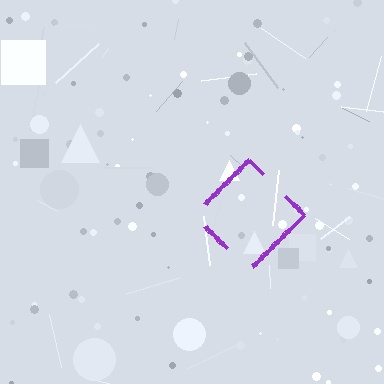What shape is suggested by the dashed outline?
The dashed outline suggests a diamond.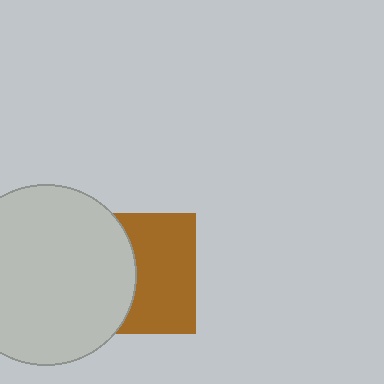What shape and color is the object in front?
The object in front is a light gray circle.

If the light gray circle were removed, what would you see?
You would see the complete brown square.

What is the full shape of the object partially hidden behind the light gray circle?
The partially hidden object is a brown square.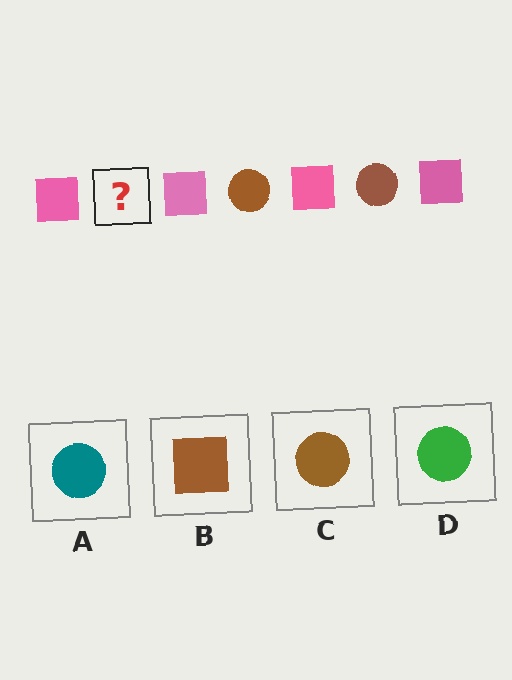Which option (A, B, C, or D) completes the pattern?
C.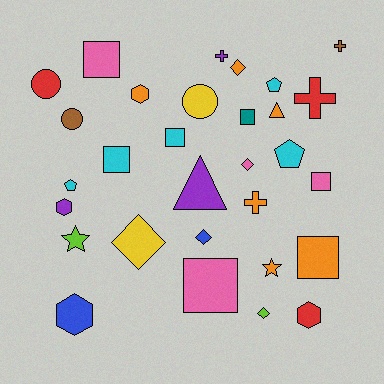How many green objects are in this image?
There are no green objects.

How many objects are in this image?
There are 30 objects.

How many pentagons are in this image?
There are 3 pentagons.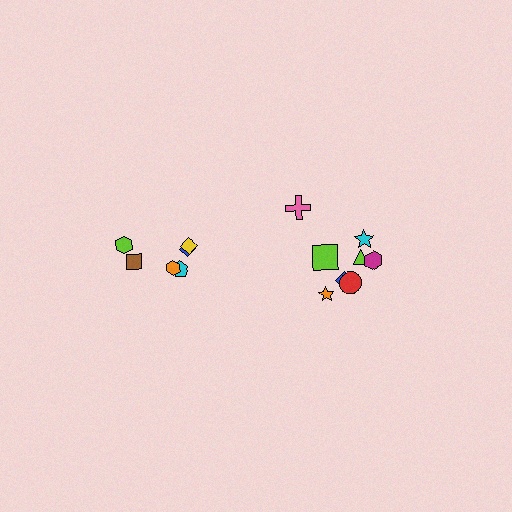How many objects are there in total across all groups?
There are 14 objects.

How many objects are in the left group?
There are 6 objects.